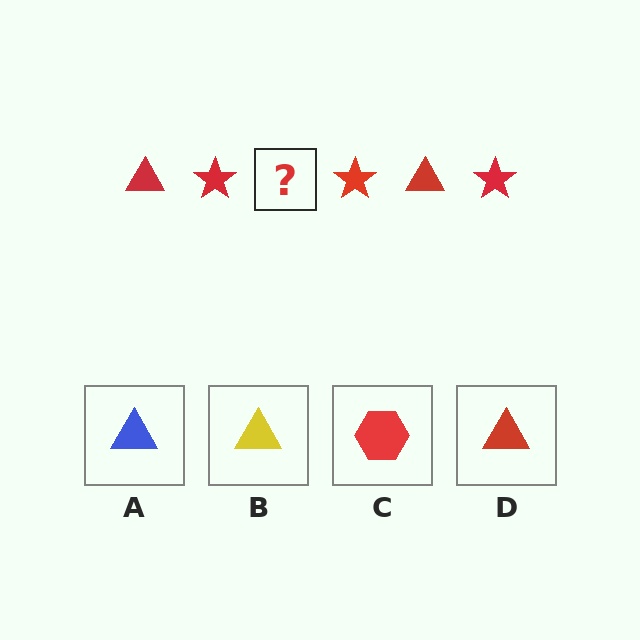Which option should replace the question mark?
Option D.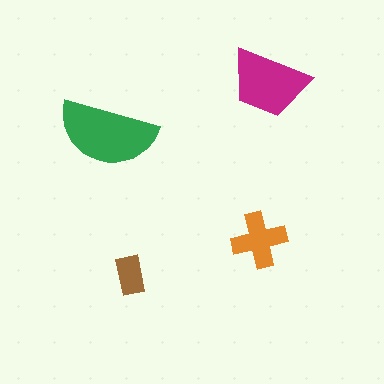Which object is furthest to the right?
The magenta trapezoid is rightmost.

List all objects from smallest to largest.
The brown rectangle, the orange cross, the magenta trapezoid, the green semicircle.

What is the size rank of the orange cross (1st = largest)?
3rd.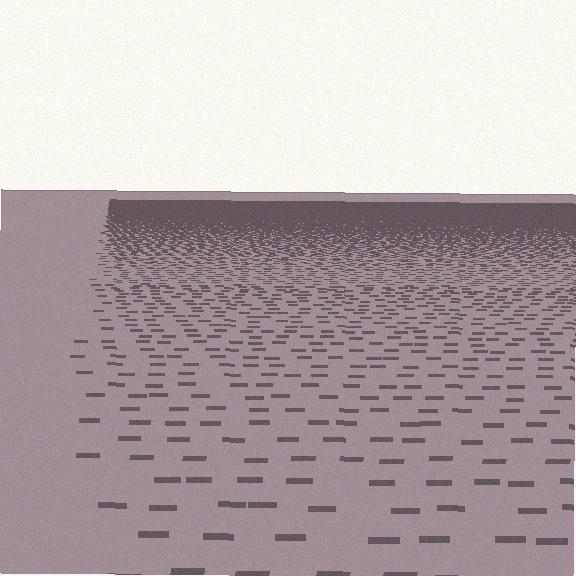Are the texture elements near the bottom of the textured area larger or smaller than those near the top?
Larger. Near the bottom, elements are closer to the viewer and appear at a bigger on-screen size.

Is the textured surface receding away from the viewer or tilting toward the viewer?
The surface is receding away from the viewer. Texture elements get smaller and denser toward the top.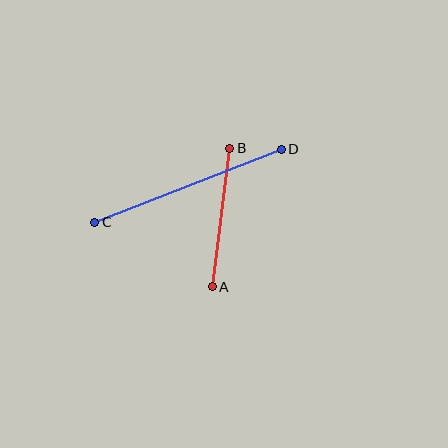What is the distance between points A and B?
The distance is approximately 140 pixels.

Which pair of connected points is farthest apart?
Points C and D are farthest apart.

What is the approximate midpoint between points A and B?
The midpoint is at approximately (221, 217) pixels.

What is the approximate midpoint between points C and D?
The midpoint is at approximately (188, 186) pixels.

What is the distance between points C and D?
The distance is approximately 200 pixels.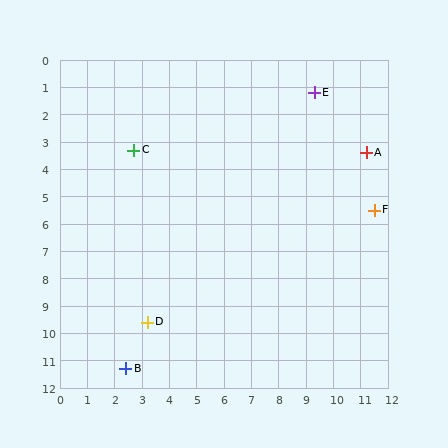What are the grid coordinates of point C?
Point C is at approximately (2.7, 3.3).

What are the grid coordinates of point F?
Point F is at approximately (11.5, 5.5).